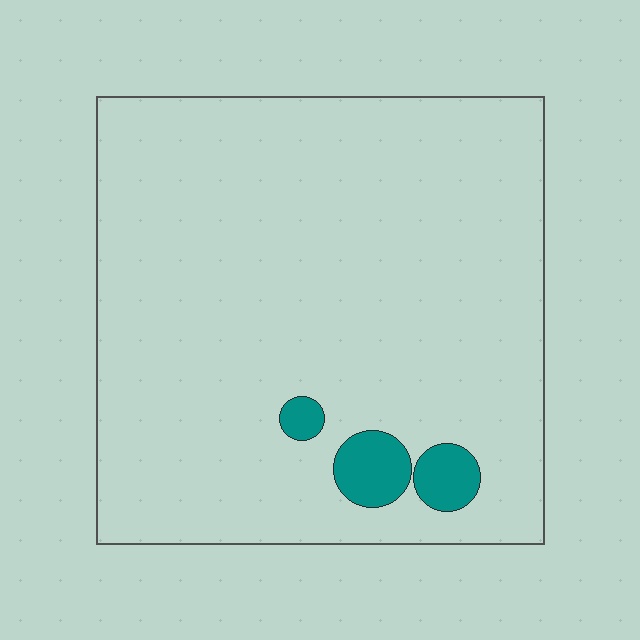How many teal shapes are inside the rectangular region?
3.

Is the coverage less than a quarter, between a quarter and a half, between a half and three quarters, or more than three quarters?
Less than a quarter.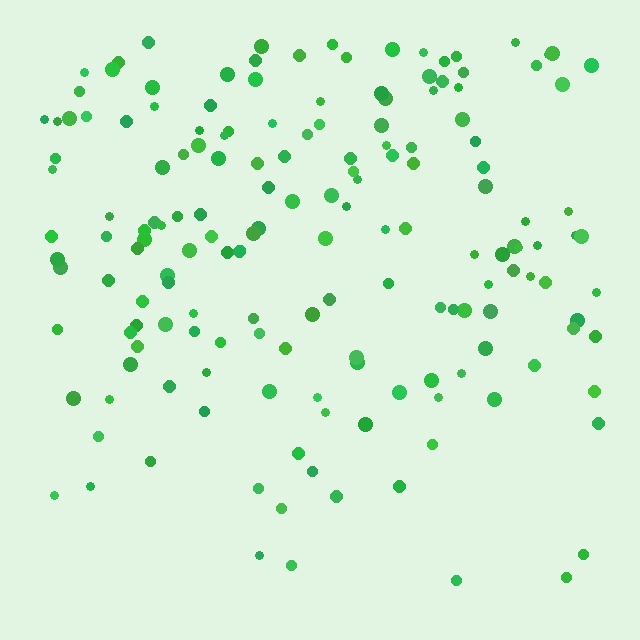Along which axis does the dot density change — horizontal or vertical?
Vertical.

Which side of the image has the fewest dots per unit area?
The bottom.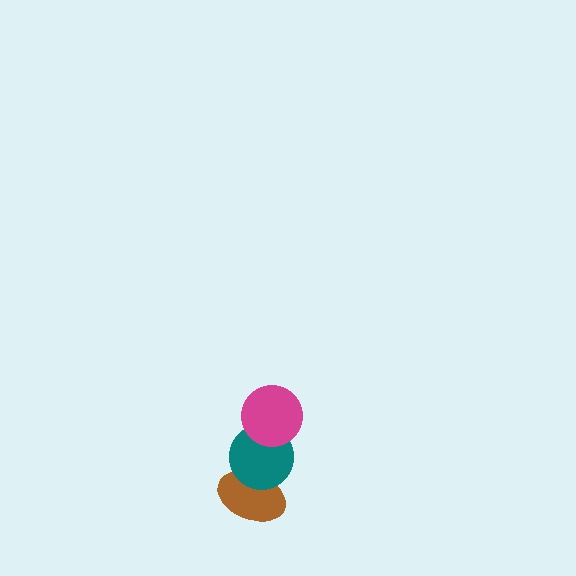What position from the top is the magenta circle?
The magenta circle is 1st from the top.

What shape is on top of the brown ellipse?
The teal circle is on top of the brown ellipse.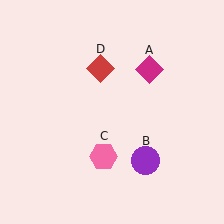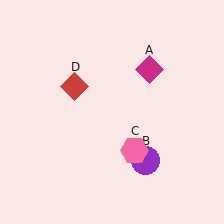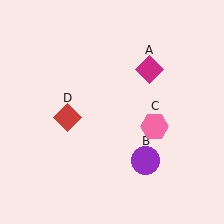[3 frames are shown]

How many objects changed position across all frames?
2 objects changed position: pink hexagon (object C), red diamond (object D).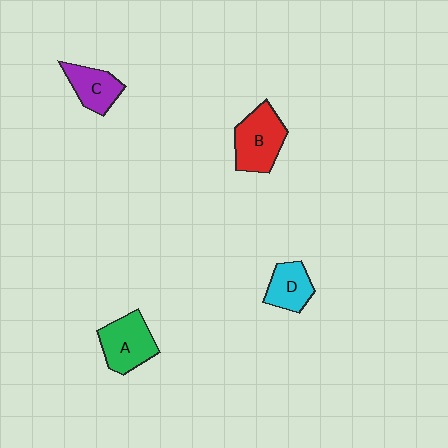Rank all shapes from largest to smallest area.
From largest to smallest: B (red), A (green), C (purple), D (cyan).